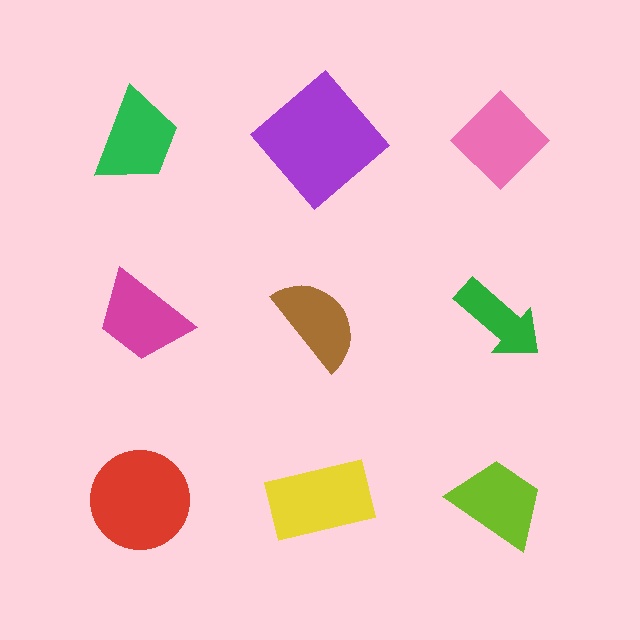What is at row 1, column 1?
A green trapezoid.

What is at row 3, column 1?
A red circle.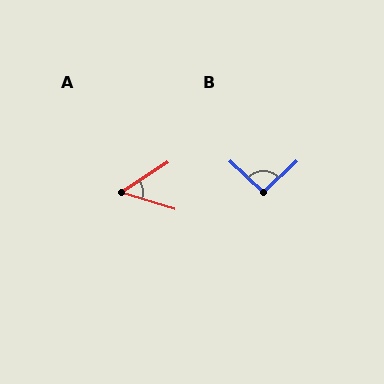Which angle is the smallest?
A, at approximately 50 degrees.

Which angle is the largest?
B, at approximately 94 degrees.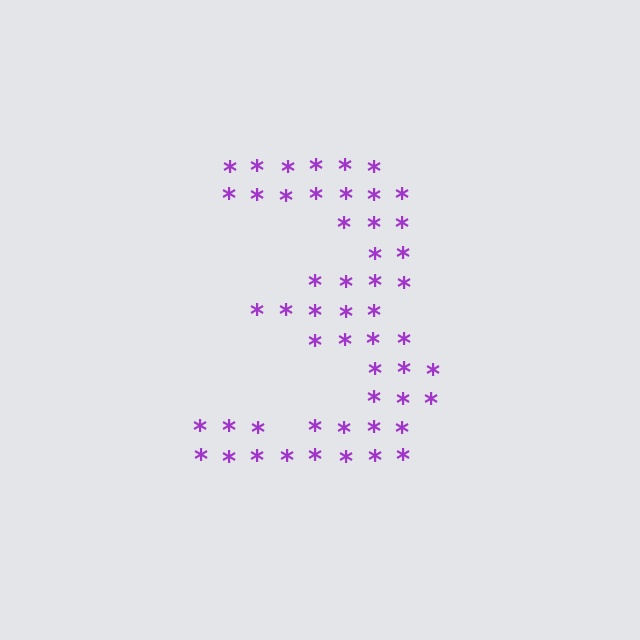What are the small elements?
The small elements are asterisks.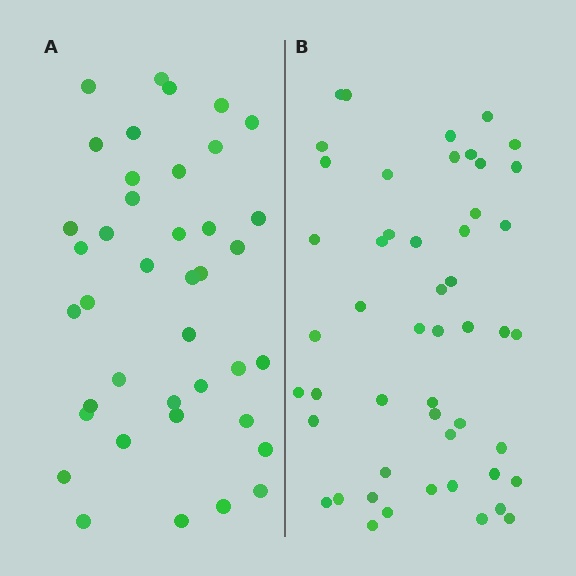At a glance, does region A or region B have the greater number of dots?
Region B (the right region) has more dots.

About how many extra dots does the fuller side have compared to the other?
Region B has roughly 10 or so more dots than region A.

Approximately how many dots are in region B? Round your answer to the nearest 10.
About 50 dots.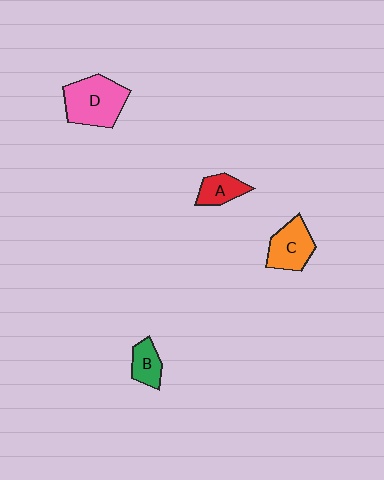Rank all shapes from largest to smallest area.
From largest to smallest: D (pink), C (orange), A (red), B (green).